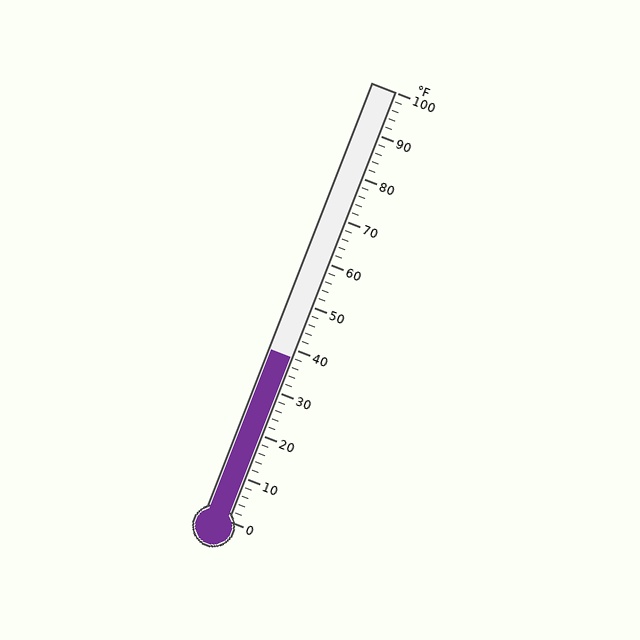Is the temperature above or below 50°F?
The temperature is below 50°F.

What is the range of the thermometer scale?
The thermometer scale ranges from 0°F to 100°F.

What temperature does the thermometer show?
The thermometer shows approximately 38°F.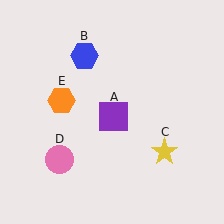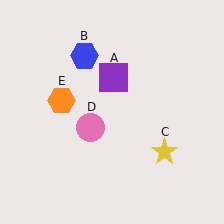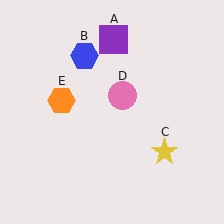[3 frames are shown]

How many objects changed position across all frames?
2 objects changed position: purple square (object A), pink circle (object D).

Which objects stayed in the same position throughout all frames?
Blue hexagon (object B) and yellow star (object C) and orange hexagon (object E) remained stationary.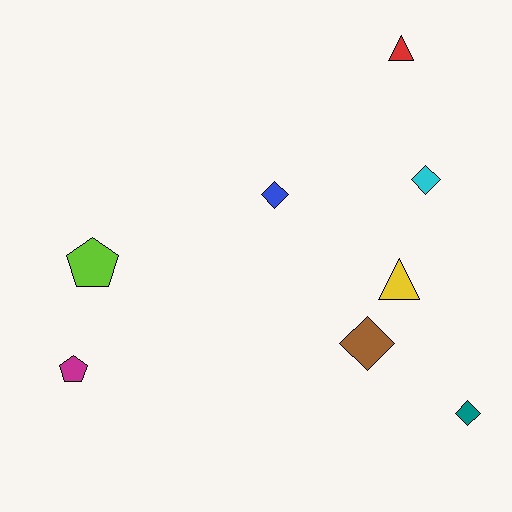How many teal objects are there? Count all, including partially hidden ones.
There is 1 teal object.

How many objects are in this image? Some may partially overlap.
There are 8 objects.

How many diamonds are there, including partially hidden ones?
There are 4 diamonds.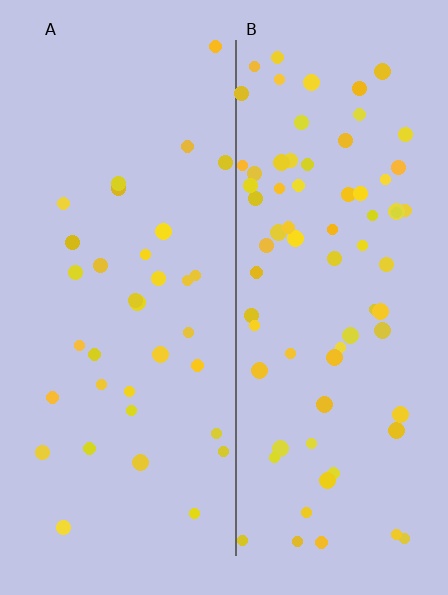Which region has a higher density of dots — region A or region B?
B (the right).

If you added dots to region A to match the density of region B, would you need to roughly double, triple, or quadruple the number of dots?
Approximately double.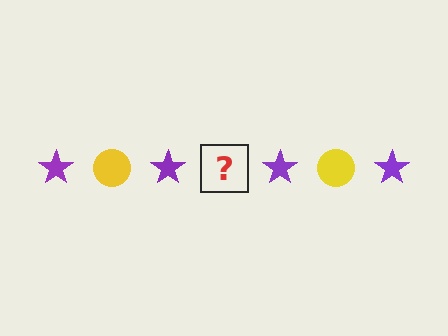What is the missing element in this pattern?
The missing element is a yellow circle.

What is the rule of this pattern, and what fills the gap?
The rule is that the pattern alternates between purple star and yellow circle. The gap should be filled with a yellow circle.